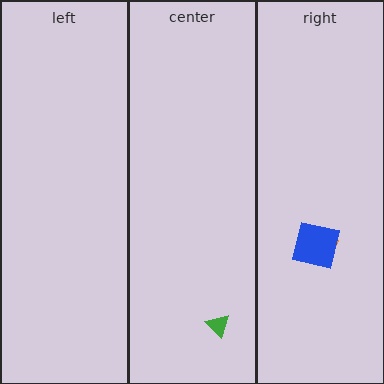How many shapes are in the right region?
2.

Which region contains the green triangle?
The center region.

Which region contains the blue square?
The right region.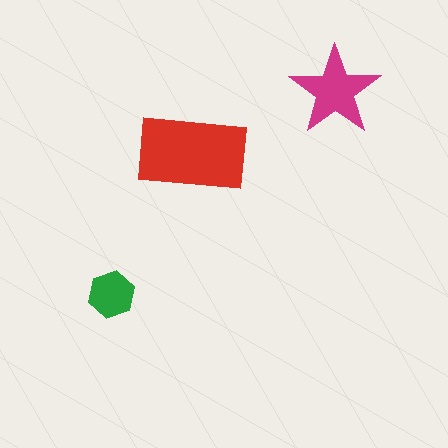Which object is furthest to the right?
The magenta star is rightmost.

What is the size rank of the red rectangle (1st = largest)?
1st.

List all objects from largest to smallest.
The red rectangle, the magenta star, the green hexagon.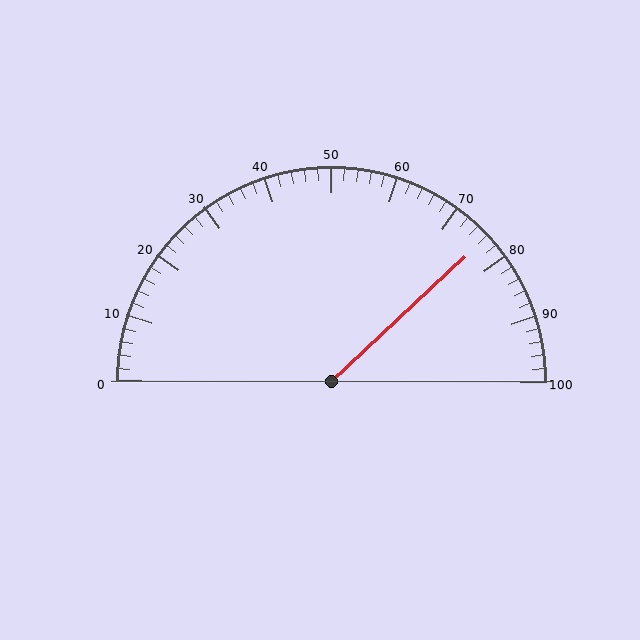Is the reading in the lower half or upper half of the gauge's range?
The reading is in the upper half of the range (0 to 100).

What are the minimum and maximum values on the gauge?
The gauge ranges from 0 to 100.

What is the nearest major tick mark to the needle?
The nearest major tick mark is 80.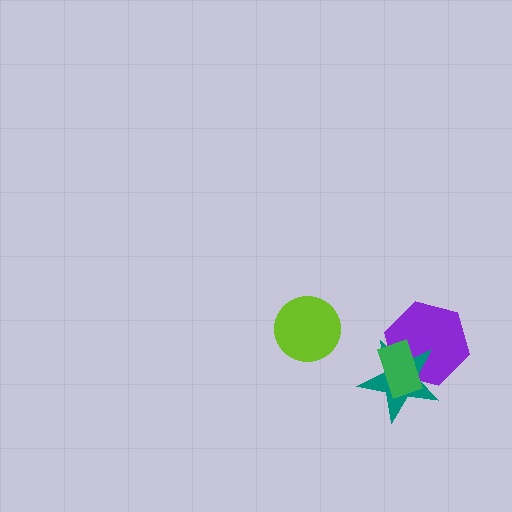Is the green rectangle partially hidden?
No, no other shape covers it.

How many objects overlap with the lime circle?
0 objects overlap with the lime circle.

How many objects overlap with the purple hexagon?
2 objects overlap with the purple hexagon.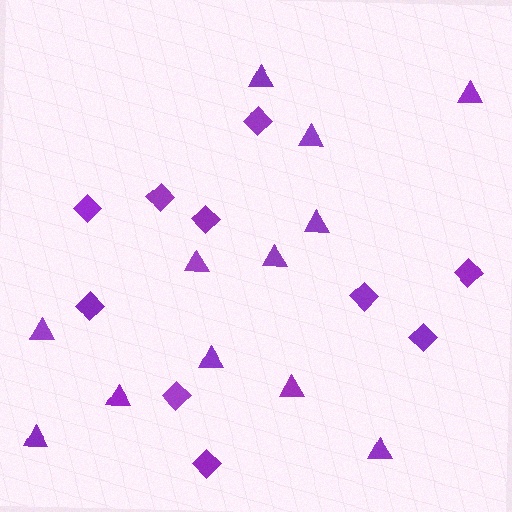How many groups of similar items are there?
There are 2 groups: one group of diamonds (10) and one group of triangles (12).